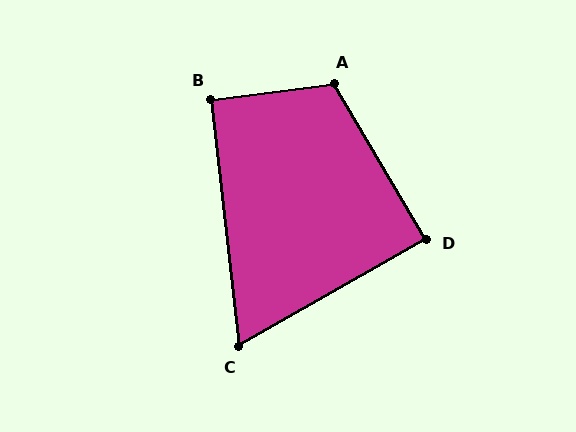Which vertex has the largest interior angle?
A, at approximately 113 degrees.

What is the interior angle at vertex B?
Approximately 91 degrees (approximately right).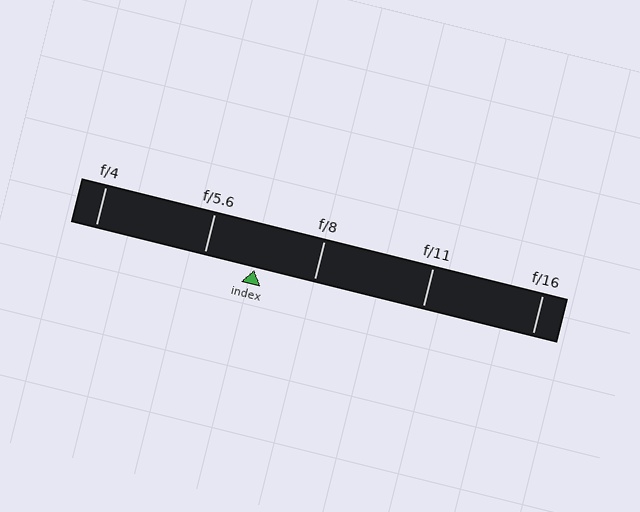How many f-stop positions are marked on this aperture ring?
There are 5 f-stop positions marked.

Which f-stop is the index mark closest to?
The index mark is closest to f/5.6.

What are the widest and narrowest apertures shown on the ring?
The widest aperture shown is f/4 and the narrowest is f/16.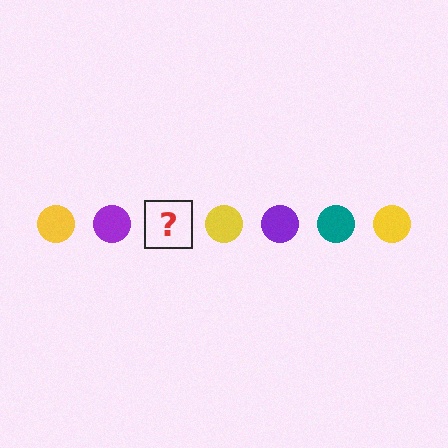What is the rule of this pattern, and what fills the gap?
The rule is that the pattern cycles through yellow, purple, teal circles. The gap should be filled with a teal circle.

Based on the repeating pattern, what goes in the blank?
The blank should be a teal circle.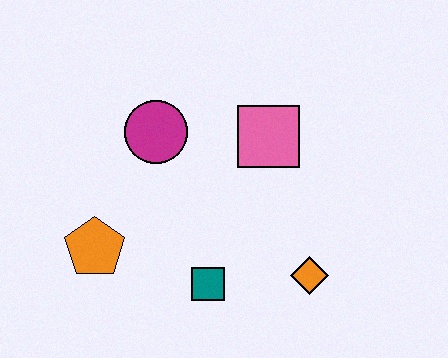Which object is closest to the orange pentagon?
The teal square is closest to the orange pentagon.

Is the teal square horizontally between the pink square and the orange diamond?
No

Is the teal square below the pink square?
Yes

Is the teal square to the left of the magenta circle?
No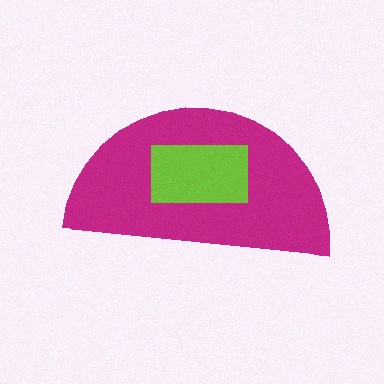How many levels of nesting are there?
2.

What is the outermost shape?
The magenta semicircle.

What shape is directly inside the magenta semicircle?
The lime rectangle.